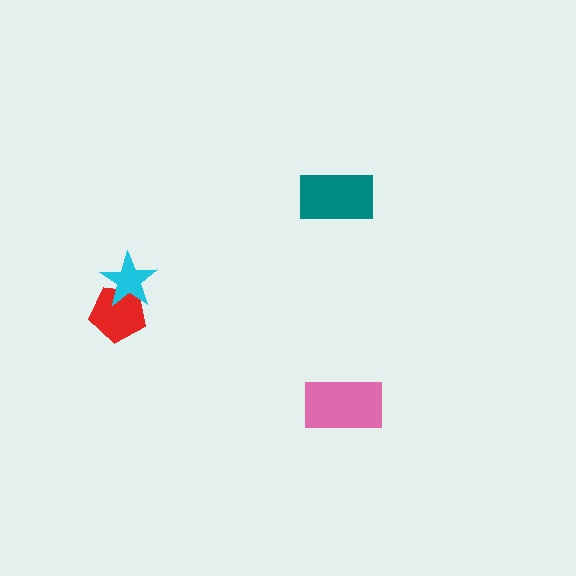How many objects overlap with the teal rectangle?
0 objects overlap with the teal rectangle.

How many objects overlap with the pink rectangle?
0 objects overlap with the pink rectangle.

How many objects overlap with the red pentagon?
1 object overlaps with the red pentagon.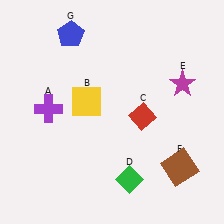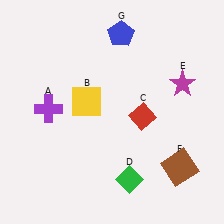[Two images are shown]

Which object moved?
The blue pentagon (G) moved right.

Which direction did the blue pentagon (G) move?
The blue pentagon (G) moved right.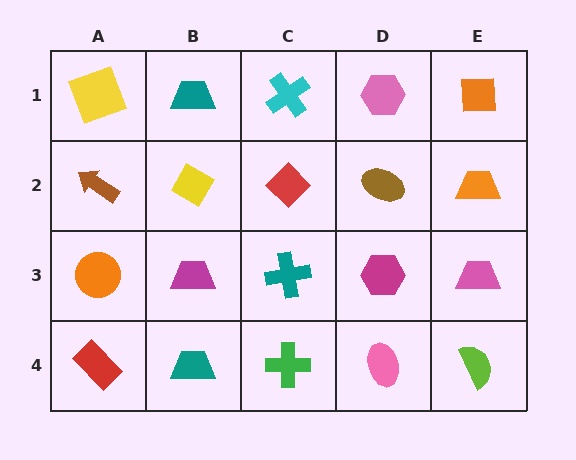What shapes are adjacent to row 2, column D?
A pink hexagon (row 1, column D), a magenta hexagon (row 3, column D), a red diamond (row 2, column C), an orange trapezoid (row 2, column E).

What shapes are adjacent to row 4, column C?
A teal cross (row 3, column C), a teal trapezoid (row 4, column B), a pink ellipse (row 4, column D).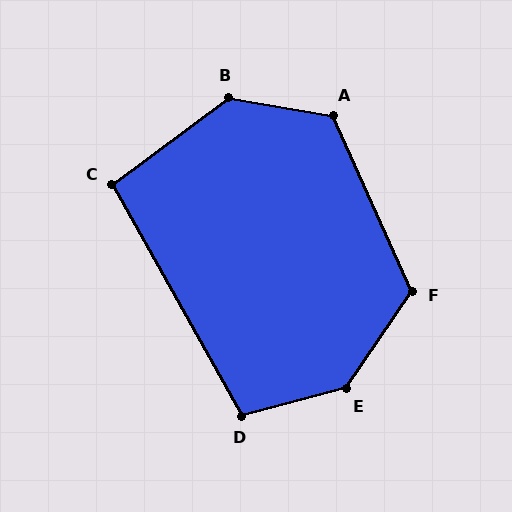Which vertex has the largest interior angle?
E, at approximately 139 degrees.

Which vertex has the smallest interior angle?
C, at approximately 97 degrees.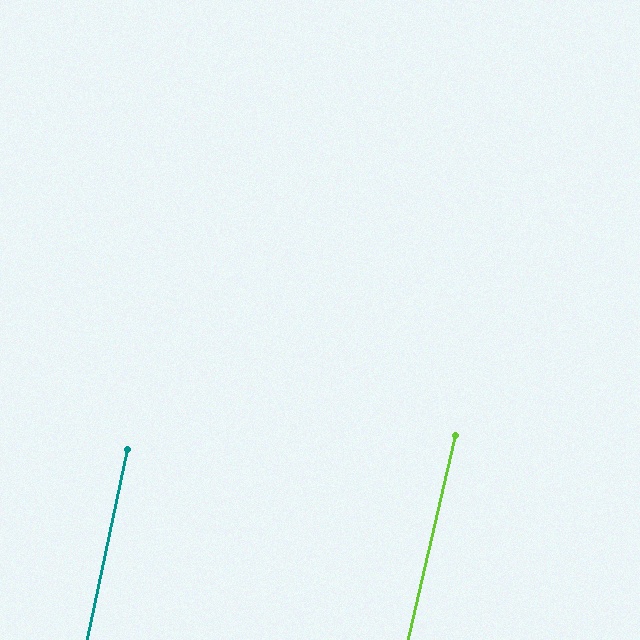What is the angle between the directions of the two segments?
Approximately 1 degree.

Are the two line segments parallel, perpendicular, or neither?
Parallel — their directions differ by only 1.0°.